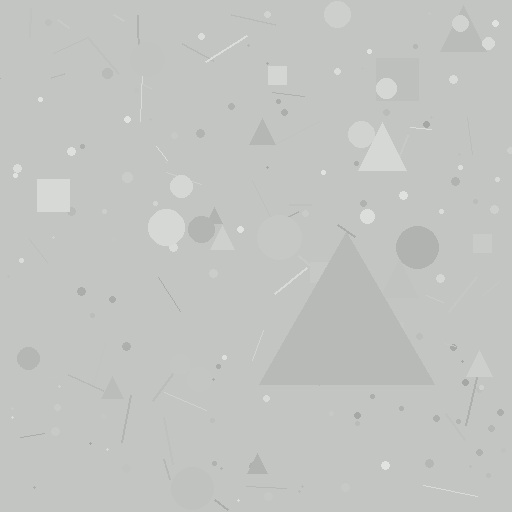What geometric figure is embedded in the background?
A triangle is embedded in the background.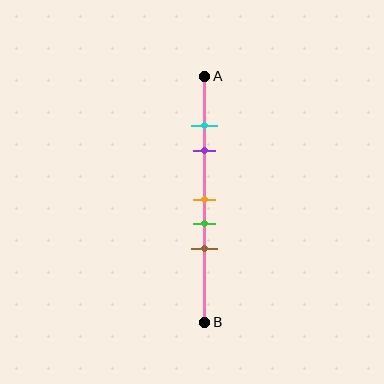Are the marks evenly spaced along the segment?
No, the marks are not evenly spaced.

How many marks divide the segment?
There are 5 marks dividing the segment.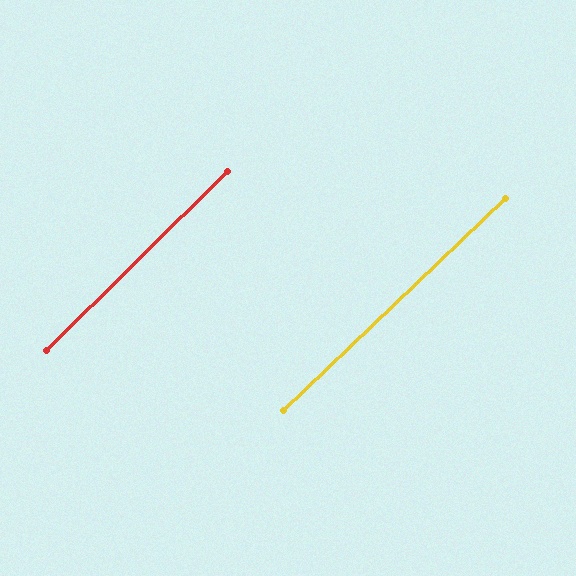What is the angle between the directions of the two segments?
Approximately 1 degree.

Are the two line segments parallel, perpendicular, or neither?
Parallel — their directions differ by only 0.9°.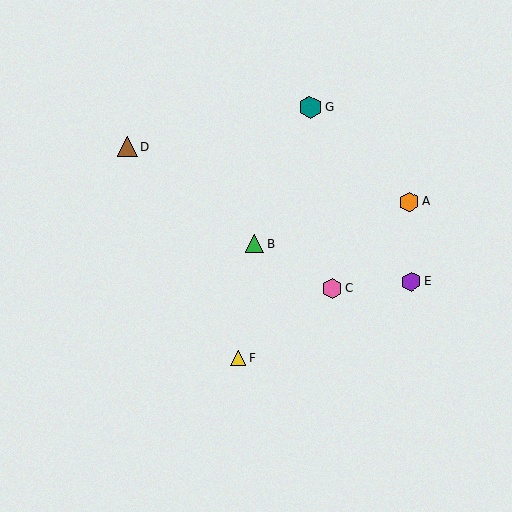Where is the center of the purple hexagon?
The center of the purple hexagon is at (411, 281).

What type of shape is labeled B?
Shape B is a green triangle.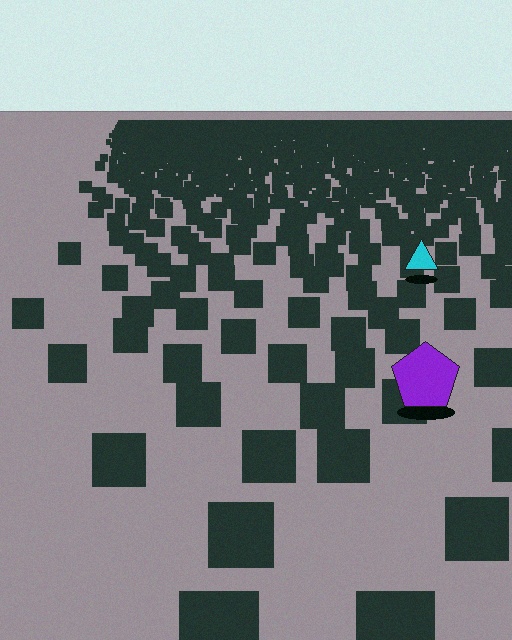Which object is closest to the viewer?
The purple pentagon is closest. The texture marks near it are larger and more spread out.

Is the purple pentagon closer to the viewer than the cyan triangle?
Yes. The purple pentagon is closer — you can tell from the texture gradient: the ground texture is coarser near it.